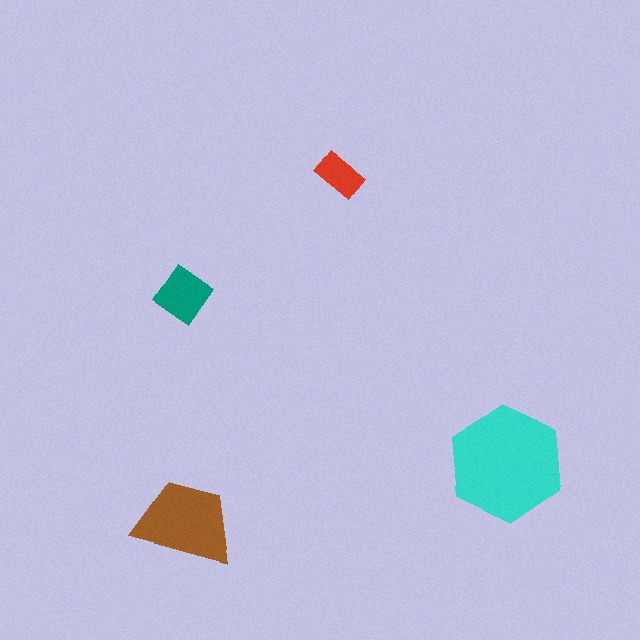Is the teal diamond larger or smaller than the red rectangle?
Larger.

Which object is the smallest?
The red rectangle.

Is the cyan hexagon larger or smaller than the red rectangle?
Larger.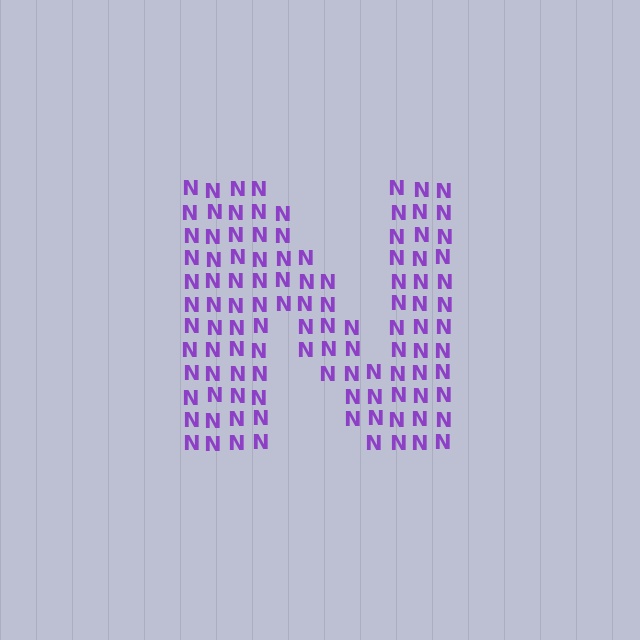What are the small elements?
The small elements are letter N's.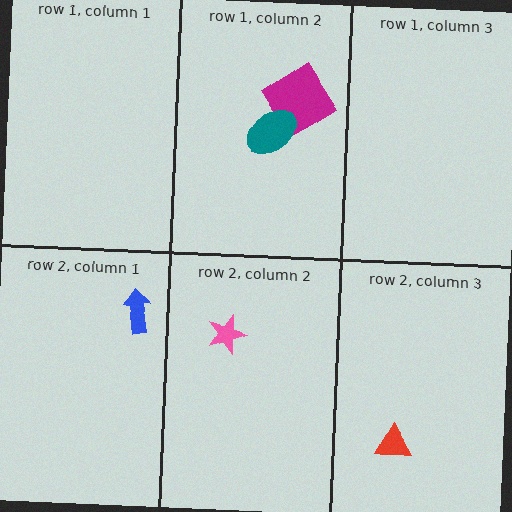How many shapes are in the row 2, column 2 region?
1.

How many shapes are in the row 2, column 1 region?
1.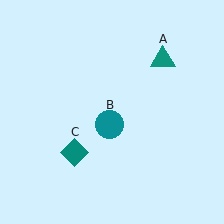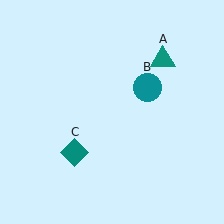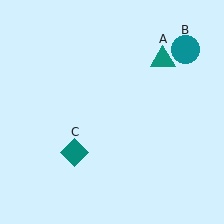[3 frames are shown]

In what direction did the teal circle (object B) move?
The teal circle (object B) moved up and to the right.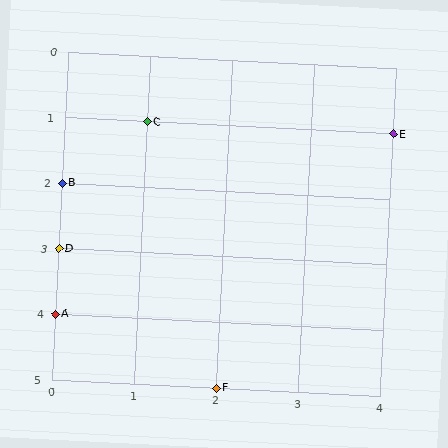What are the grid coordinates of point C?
Point C is at grid coordinates (1, 1).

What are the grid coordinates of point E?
Point E is at grid coordinates (4, 1).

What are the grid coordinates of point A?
Point A is at grid coordinates (0, 4).